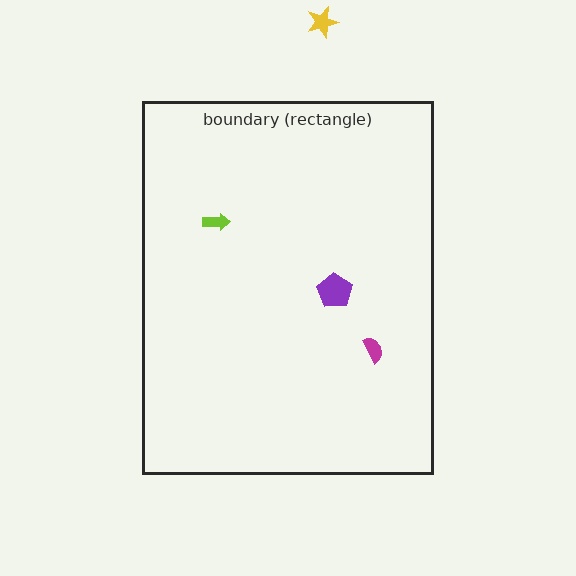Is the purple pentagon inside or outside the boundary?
Inside.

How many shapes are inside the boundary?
3 inside, 1 outside.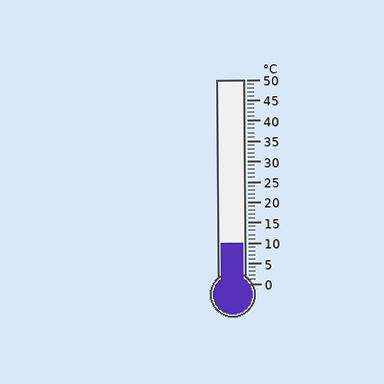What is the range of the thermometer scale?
The thermometer scale ranges from 0°C to 50°C.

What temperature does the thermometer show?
The thermometer shows approximately 10°C.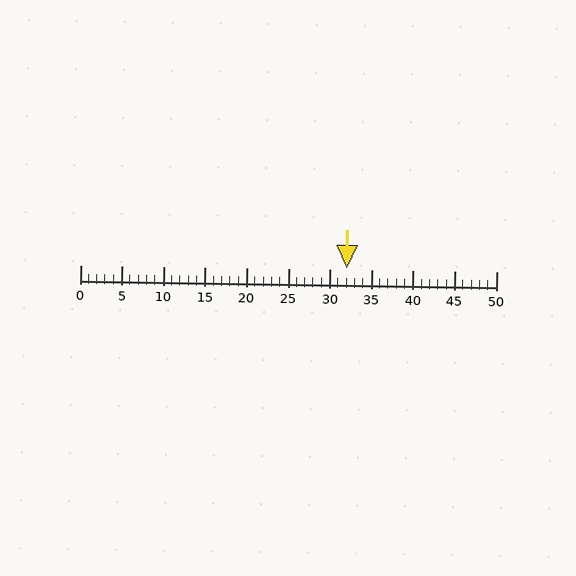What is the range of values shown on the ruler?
The ruler shows values from 0 to 50.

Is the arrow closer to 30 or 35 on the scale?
The arrow is closer to 30.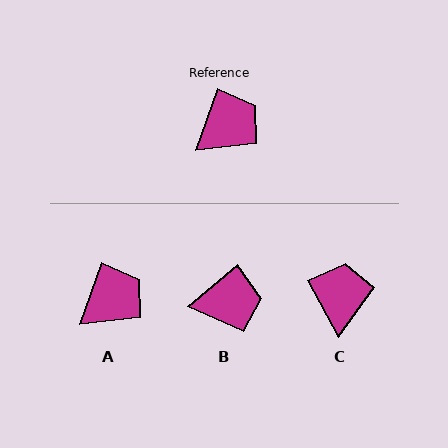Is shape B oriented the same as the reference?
No, it is off by about 30 degrees.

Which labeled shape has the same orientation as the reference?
A.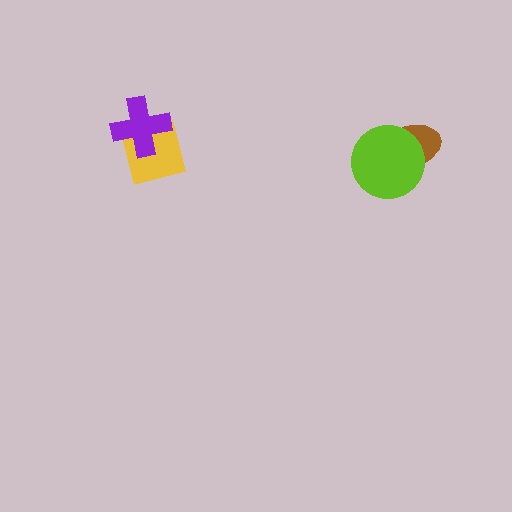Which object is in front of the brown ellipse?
The lime circle is in front of the brown ellipse.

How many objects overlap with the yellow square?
1 object overlaps with the yellow square.